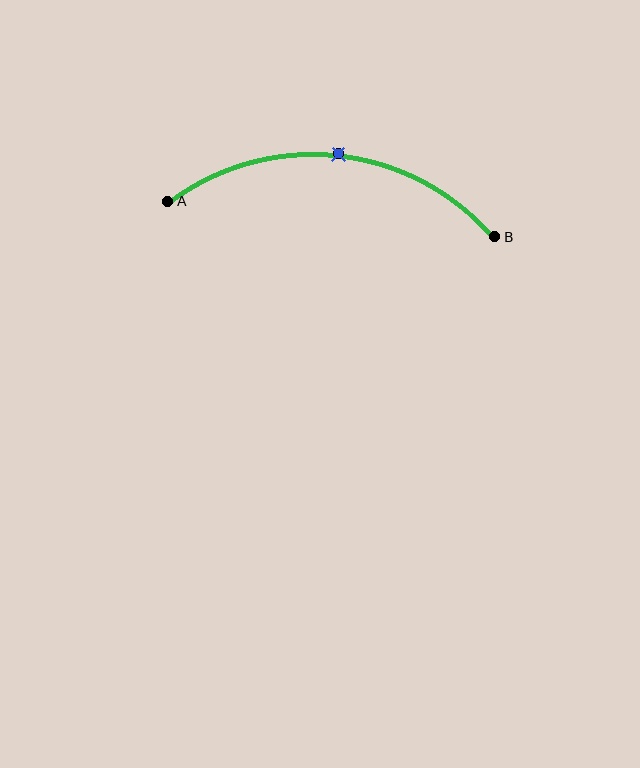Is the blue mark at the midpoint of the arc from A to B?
Yes. The blue mark lies on the arc at equal arc-length from both A and B — it is the arc midpoint.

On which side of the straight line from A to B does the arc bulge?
The arc bulges above the straight line connecting A and B.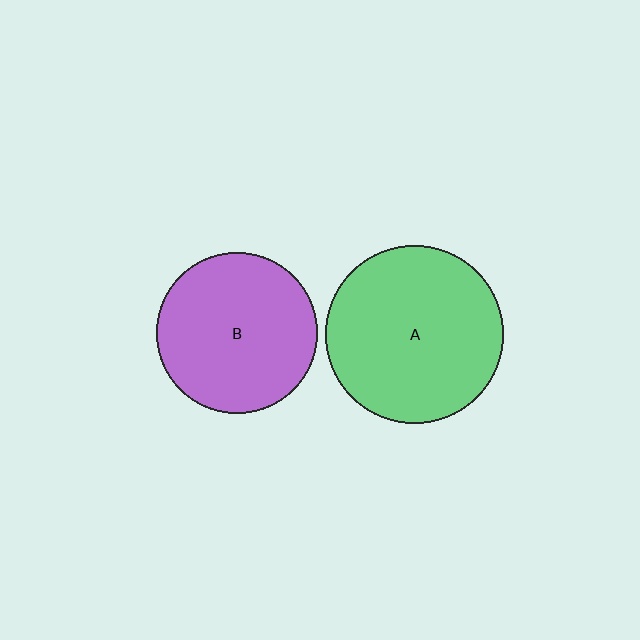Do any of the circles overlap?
No, none of the circles overlap.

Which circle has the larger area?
Circle A (green).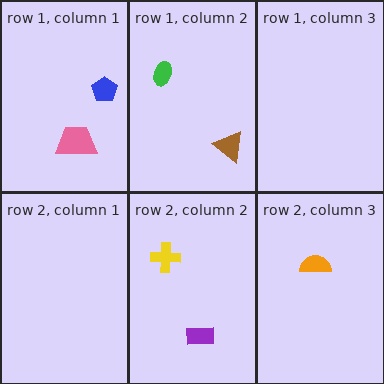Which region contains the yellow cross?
The row 2, column 2 region.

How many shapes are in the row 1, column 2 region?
2.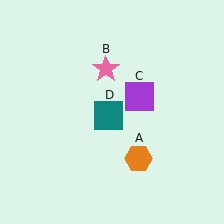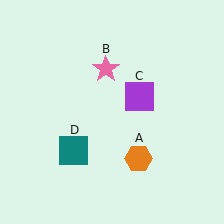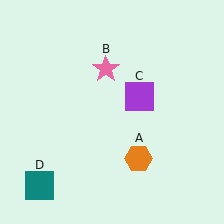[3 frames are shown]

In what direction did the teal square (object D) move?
The teal square (object D) moved down and to the left.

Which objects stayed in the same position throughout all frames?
Orange hexagon (object A) and pink star (object B) and purple square (object C) remained stationary.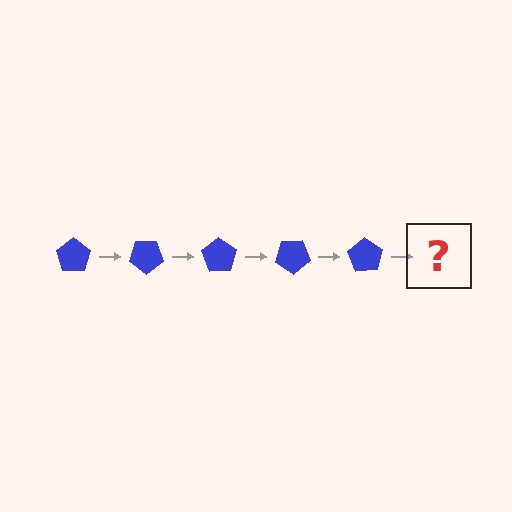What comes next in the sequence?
The next element should be a blue pentagon rotated 175 degrees.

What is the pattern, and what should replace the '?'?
The pattern is that the pentagon rotates 35 degrees each step. The '?' should be a blue pentagon rotated 175 degrees.